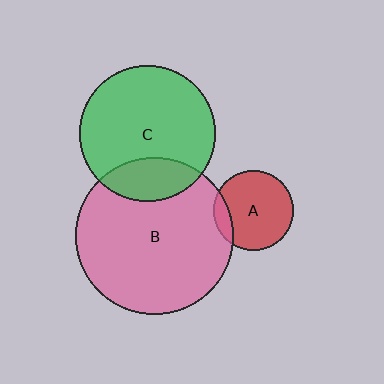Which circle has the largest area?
Circle B (pink).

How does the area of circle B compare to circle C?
Approximately 1.3 times.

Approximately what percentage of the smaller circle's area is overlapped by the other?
Approximately 15%.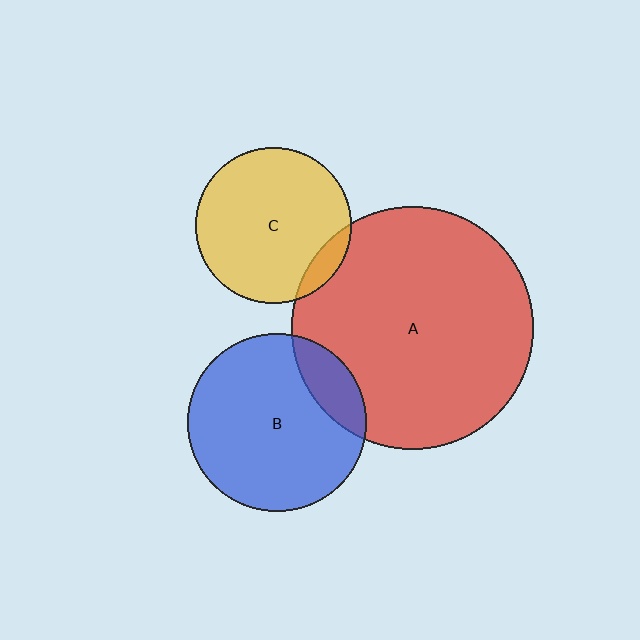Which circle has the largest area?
Circle A (red).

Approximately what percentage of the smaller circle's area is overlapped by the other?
Approximately 10%.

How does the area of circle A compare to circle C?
Approximately 2.4 times.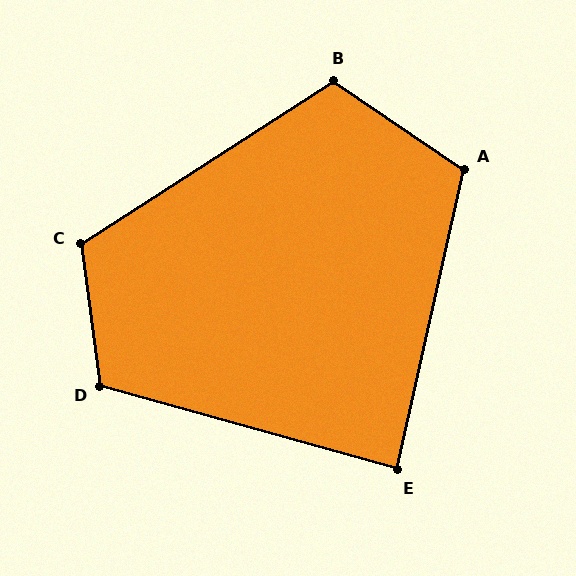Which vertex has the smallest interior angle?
E, at approximately 87 degrees.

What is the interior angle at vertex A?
Approximately 112 degrees (obtuse).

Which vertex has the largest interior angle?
C, at approximately 115 degrees.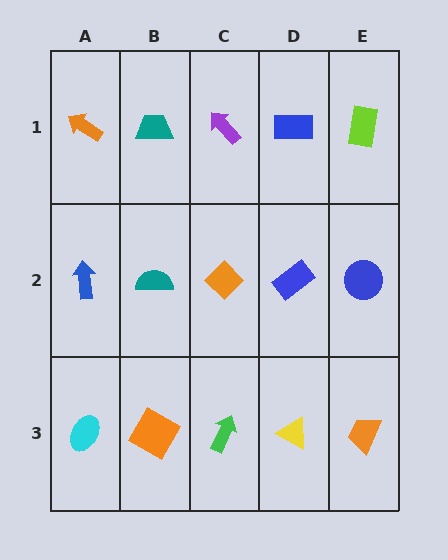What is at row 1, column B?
A teal trapezoid.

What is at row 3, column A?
A cyan ellipse.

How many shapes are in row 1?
5 shapes.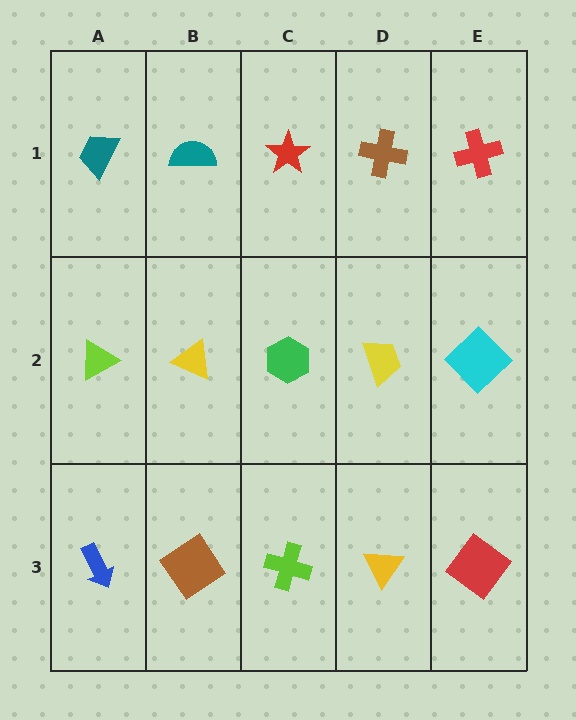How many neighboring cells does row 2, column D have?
4.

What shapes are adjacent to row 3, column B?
A yellow triangle (row 2, column B), a blue arrow (row 3, column A), a lime cross (row 3, column C).